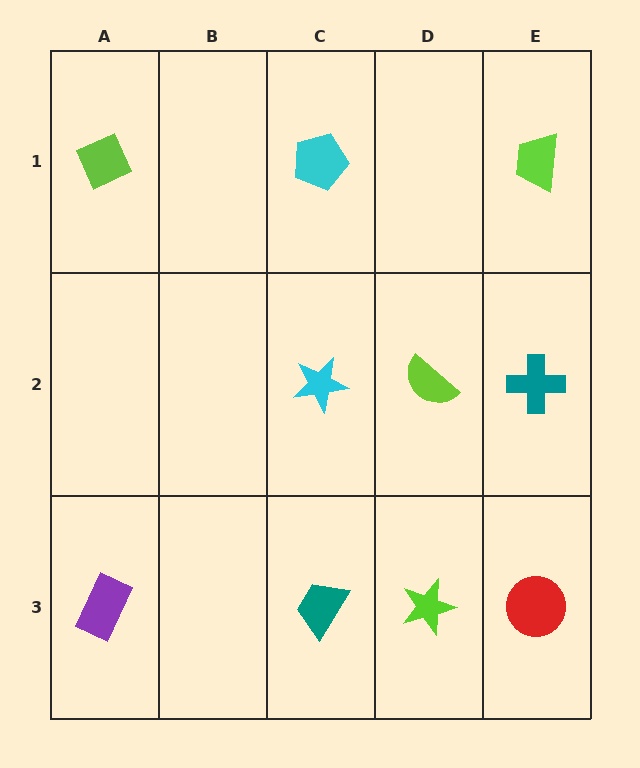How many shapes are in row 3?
4 shapes.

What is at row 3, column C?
A teal trapezoid.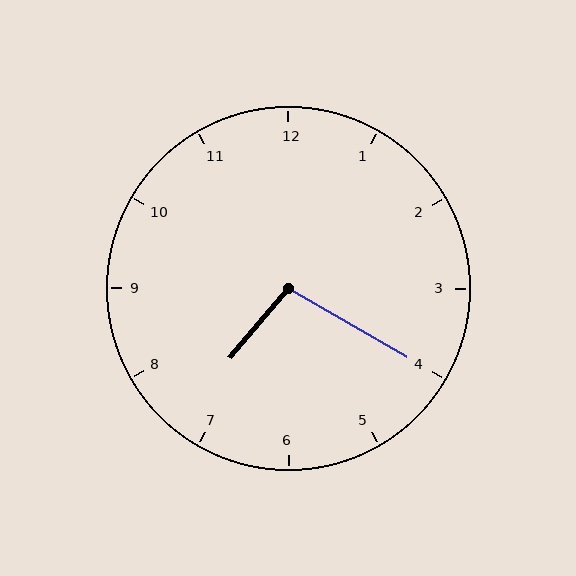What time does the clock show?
7:20.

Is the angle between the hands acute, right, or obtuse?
It is obtuse.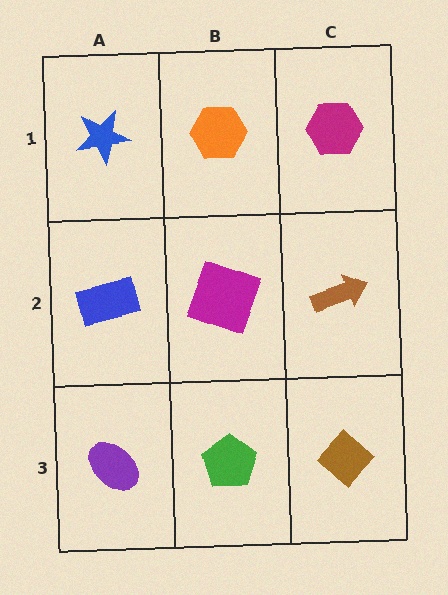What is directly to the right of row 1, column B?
A magenta hexagon.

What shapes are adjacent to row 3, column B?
A magenta square (row 2, column B), a purple ellipse (row 3, column A), a brown diamond (row 3, column C).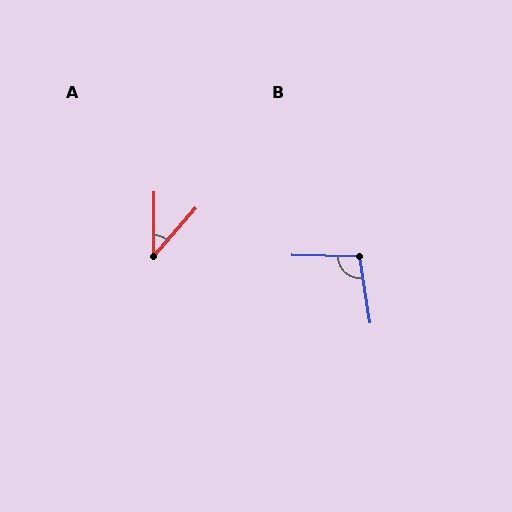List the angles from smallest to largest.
A (41°), B (100°).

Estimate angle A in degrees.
Approximately 41 degrees.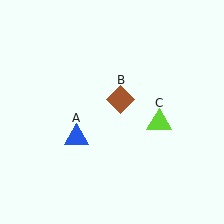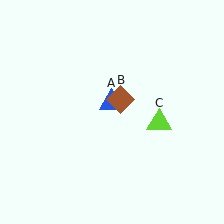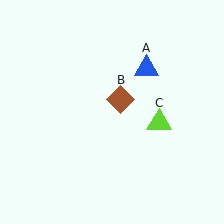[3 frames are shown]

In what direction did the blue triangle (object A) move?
The blue triangle (object A) moved up and to the right.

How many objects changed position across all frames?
1 object changed position: blue triangle (object A).